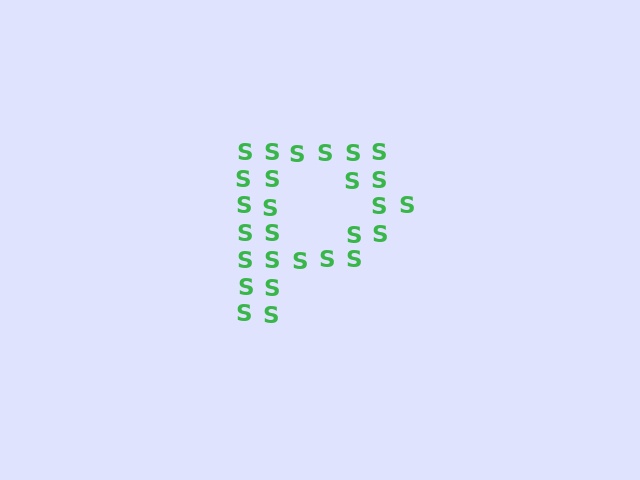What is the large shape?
The large shape is the letter P.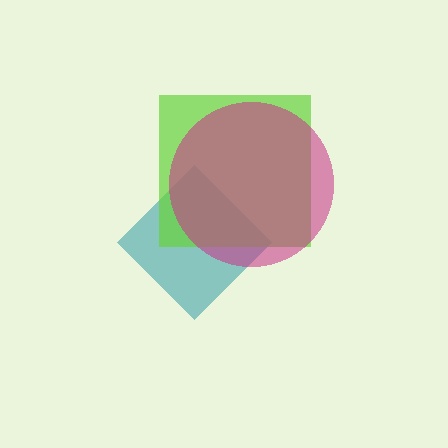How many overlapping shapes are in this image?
There are 3 overlapping shapes in the image.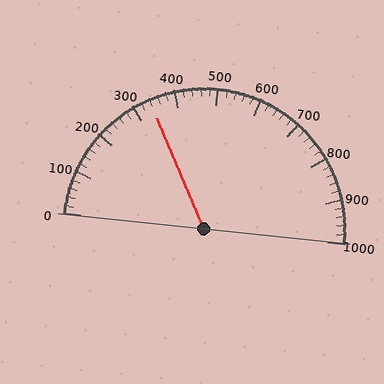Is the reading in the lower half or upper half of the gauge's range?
The reading is in the lower half of the range (0 to 1000).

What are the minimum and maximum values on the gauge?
The gauge ranges from 0 to 1000.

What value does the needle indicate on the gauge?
The needle indicates approximately 340.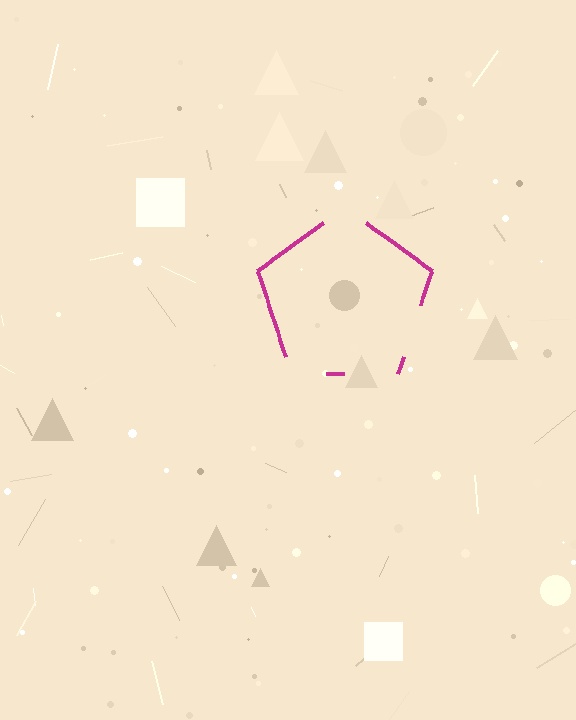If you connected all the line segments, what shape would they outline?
They would outline a pentagon.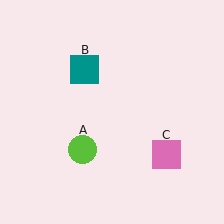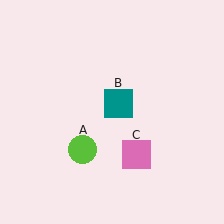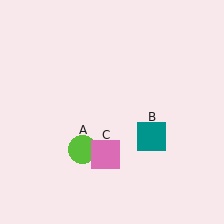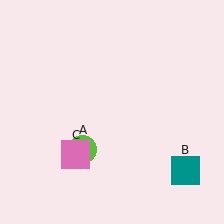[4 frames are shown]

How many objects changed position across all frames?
2 objects changed position: teal square (object B), pink square (object C).